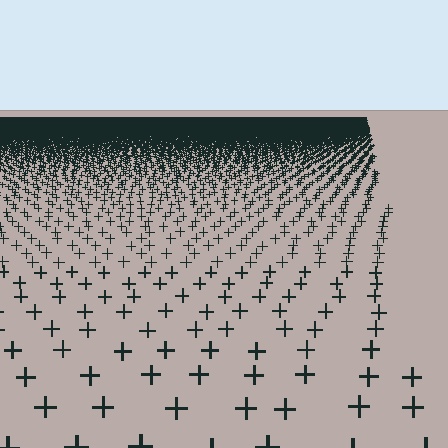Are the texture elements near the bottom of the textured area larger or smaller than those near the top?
Larger. Near the bottom, elements are closer to the viewer and appear at a bigger on-screen size.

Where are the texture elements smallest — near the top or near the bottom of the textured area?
Near the top.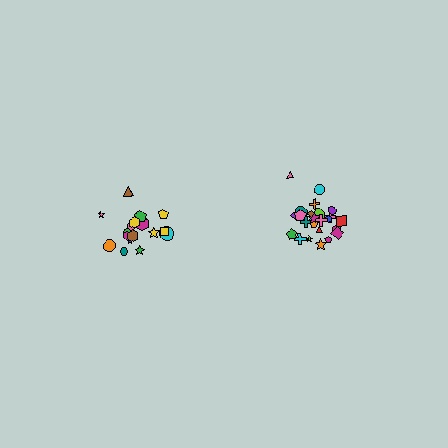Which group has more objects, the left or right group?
The right group.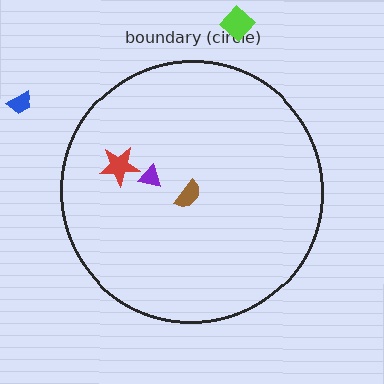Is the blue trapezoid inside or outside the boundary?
Outside.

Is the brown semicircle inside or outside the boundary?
Inside.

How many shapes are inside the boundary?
3 inside, 2 outside.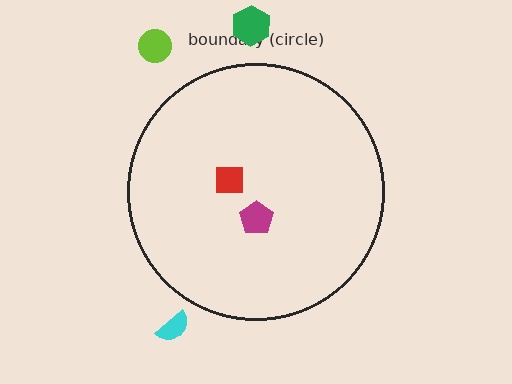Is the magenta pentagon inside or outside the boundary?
Inside.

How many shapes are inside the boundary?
2 inside, 3 outside.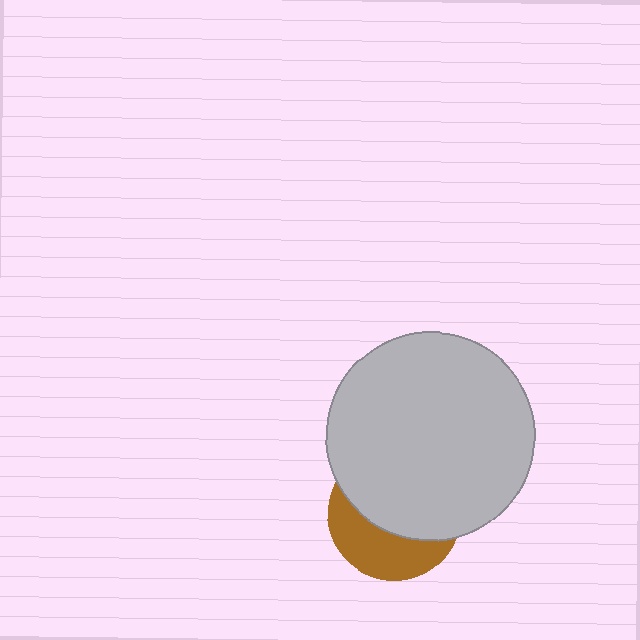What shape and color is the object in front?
The object in front is a light gray circle.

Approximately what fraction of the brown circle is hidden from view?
Roughly 61% of the brown circle is hidden behind the light gray circle.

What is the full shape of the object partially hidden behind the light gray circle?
The partially hidden object is a brown circle.